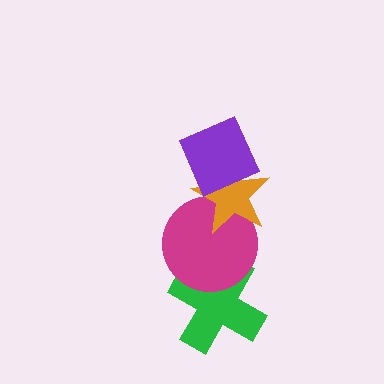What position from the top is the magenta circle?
The magenta circle is 3rd from the top.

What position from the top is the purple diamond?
The purple diamond is 1st from the top.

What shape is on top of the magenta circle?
The orange star is on top of the magenta circle.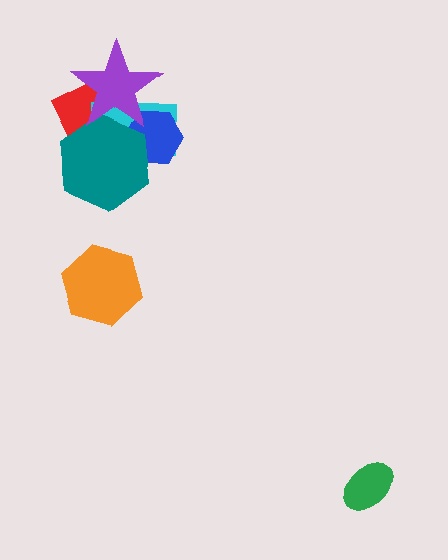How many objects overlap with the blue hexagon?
3 objects overlap with the blue hexagon.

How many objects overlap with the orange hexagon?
0 objects overlap with the orange hexagon.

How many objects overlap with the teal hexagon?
4 objects overlap with the teal hexagon.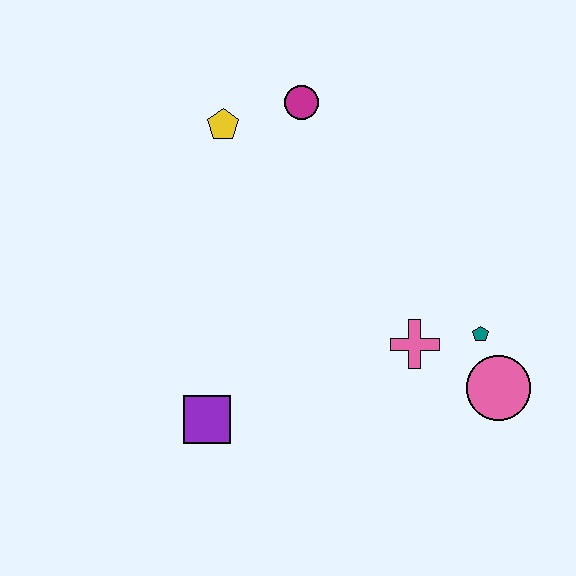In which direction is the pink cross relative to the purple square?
The pink cross is to the right of the purple square.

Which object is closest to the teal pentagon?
The pink circle is closest to the teal pentagon.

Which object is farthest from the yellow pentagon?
The pink circle is farthest from the yellow pentagon.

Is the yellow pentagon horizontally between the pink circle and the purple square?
Yes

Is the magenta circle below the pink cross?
No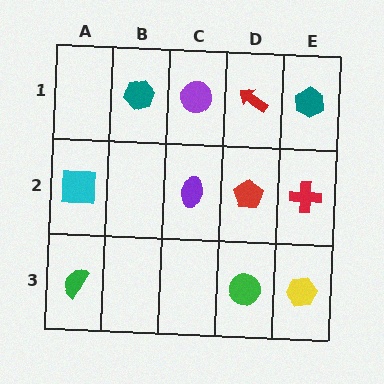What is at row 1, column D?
A red arrow.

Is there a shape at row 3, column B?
No, that cell is empty.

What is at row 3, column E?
A yellow hexagon.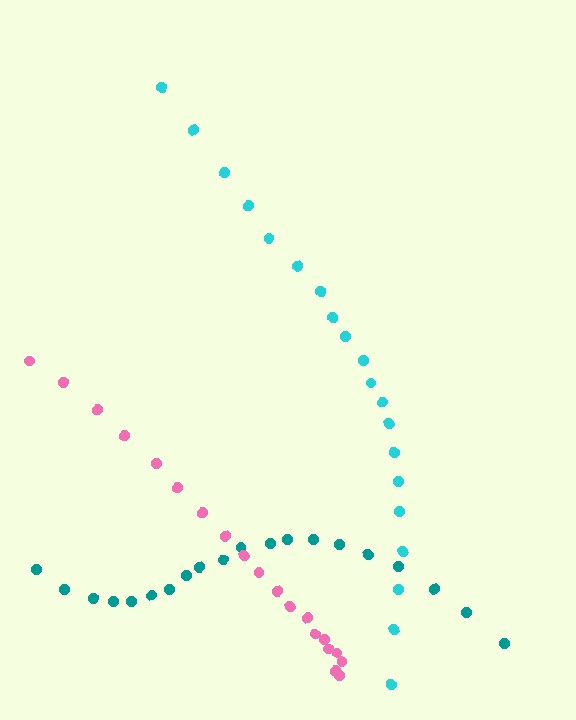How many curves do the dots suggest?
There are 3 distinct paths.